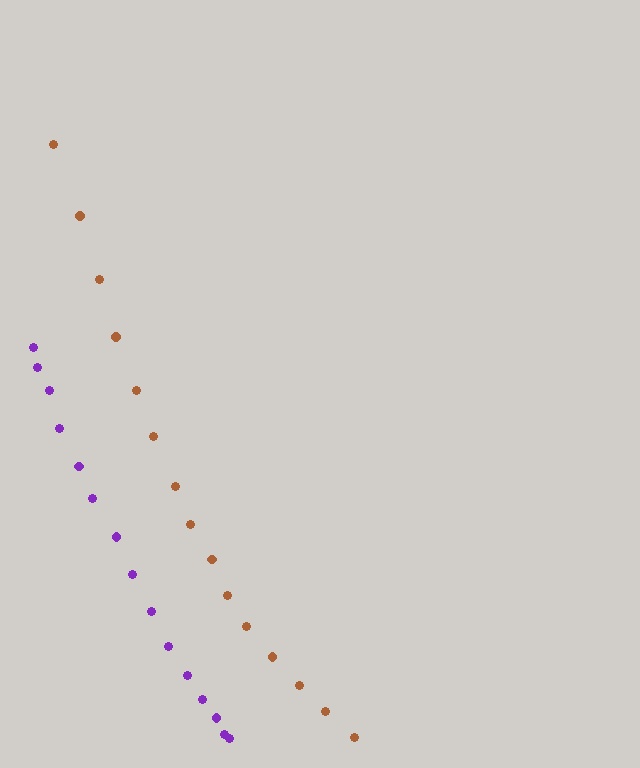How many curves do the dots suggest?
There are 2 distinct paths.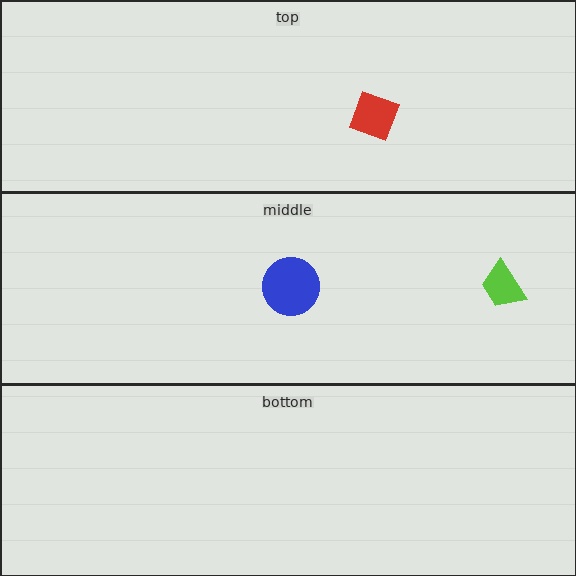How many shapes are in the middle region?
2.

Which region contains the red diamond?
The top region.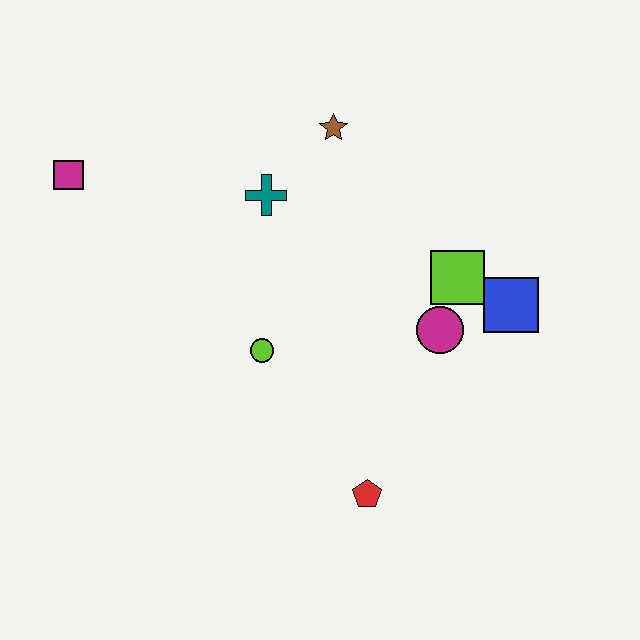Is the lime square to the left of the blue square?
Yes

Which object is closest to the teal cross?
The brown star is closest to the teal cross.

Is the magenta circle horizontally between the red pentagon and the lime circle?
No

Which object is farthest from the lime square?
The magenta square is farthest from the lime square.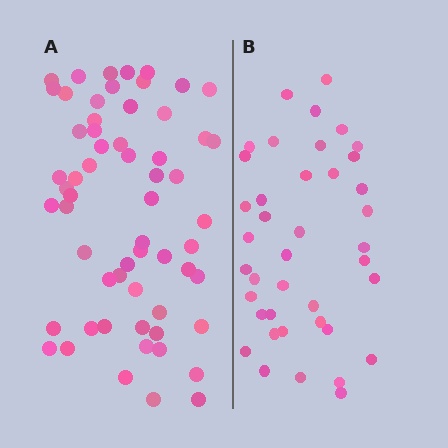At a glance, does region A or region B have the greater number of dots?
Region A (the left region) has more dots.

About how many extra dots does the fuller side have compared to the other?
Region A has approximately 20 more dots than region B.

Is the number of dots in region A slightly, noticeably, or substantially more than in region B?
Region A has substantially more. The ratio is roughly 1.5 to 1.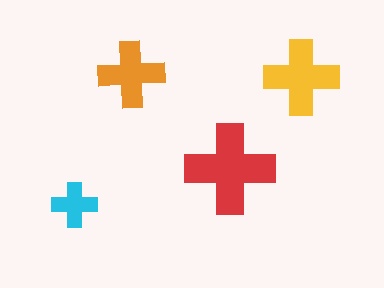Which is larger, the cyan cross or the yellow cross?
The yellow one.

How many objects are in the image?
There are 4 objects in the image.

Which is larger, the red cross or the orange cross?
The red one.